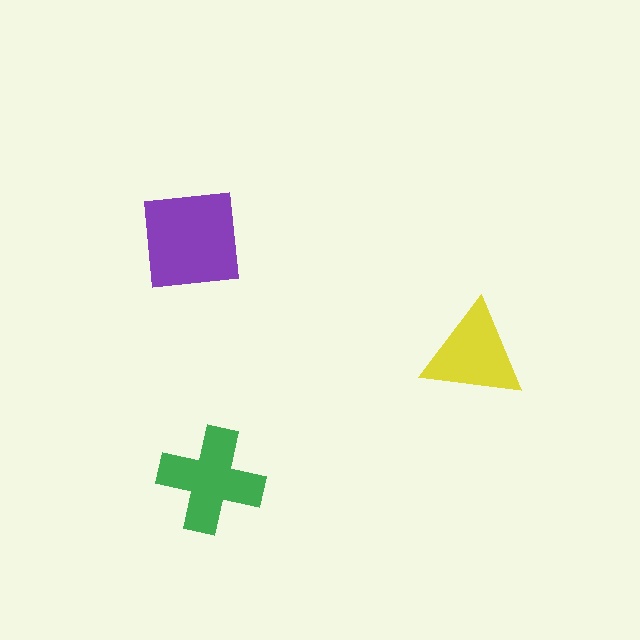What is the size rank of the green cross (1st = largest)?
2nd.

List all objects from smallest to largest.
The yellow triangle, the green cross, the purple square.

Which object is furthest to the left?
The purple square is leftmost.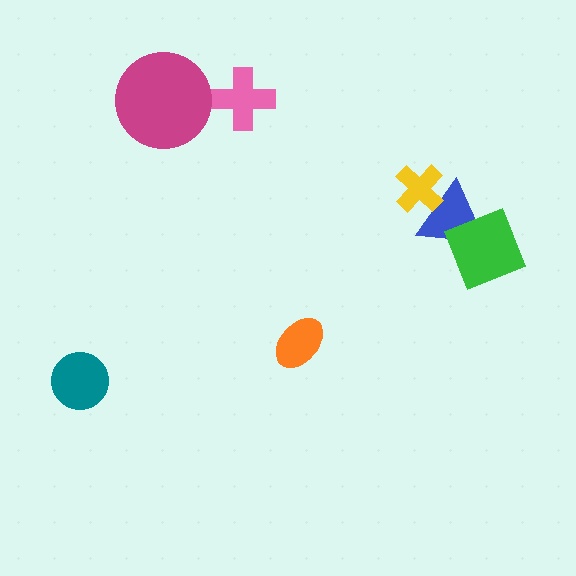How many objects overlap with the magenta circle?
0 objects overlap with the magenta circle.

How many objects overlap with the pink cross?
0 objects overlap with the pink cross.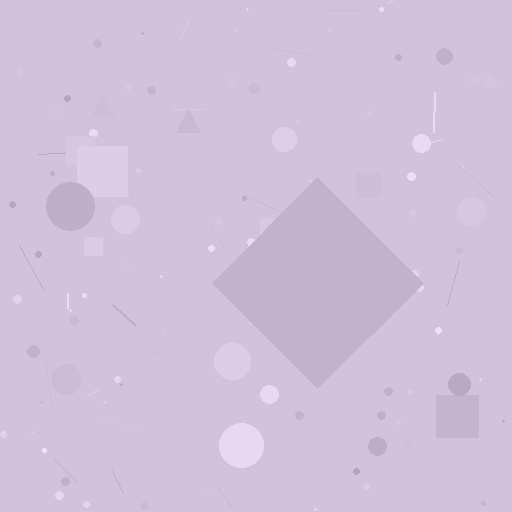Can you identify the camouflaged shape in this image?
The camouflaged shape is a diamond.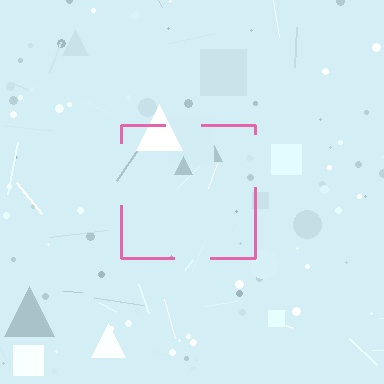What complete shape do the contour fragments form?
The contour fragments form a square.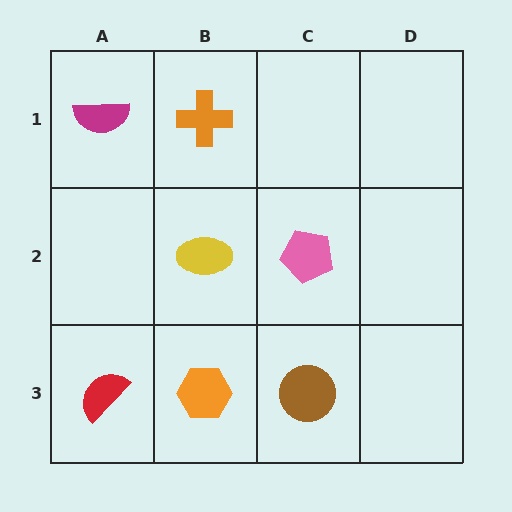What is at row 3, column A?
A red semicircle.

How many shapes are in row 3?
3 shapes.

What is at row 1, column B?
An orange cross.